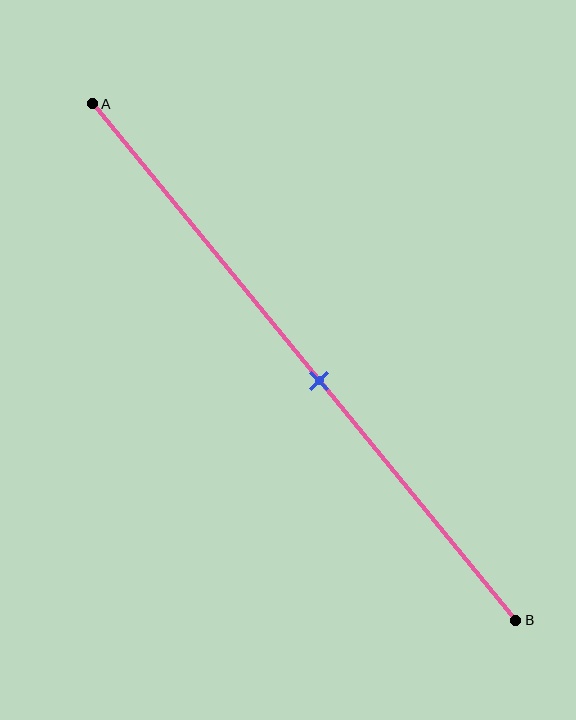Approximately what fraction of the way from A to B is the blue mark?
The blue mark is approximately 55% of the way from A to B.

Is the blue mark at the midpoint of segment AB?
No, the mark is at about 55% from A, not at the 50% midpoint.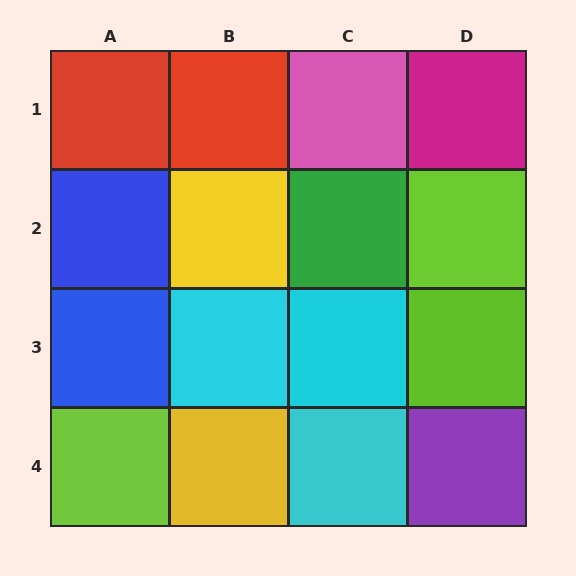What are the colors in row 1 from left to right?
Red, red, pink, magenta.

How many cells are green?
1 cell is green.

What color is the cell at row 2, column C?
Green.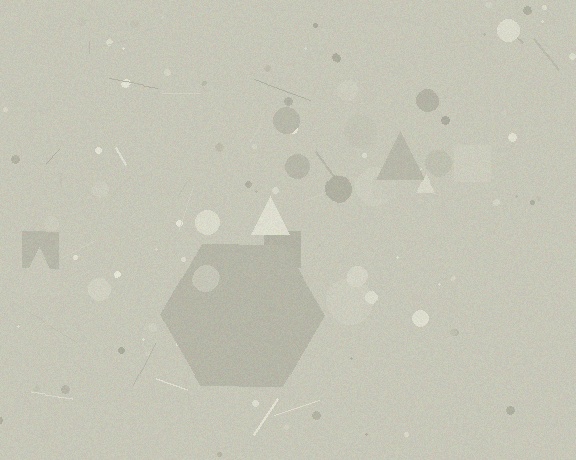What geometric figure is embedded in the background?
A hexagon is embedded in the background.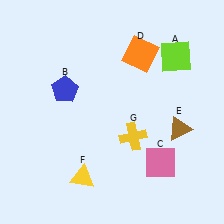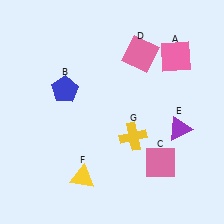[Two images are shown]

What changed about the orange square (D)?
In Image 1, D is orange. In Image 2, it changed to pink.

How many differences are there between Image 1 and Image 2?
There are 3 differences between the two images.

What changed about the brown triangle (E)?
In Image 1, E is brown. In Image 2, it changed to purple.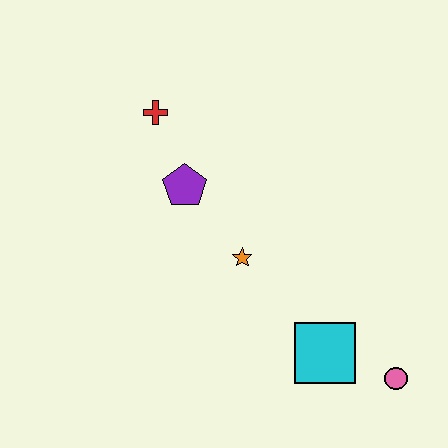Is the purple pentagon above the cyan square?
Yes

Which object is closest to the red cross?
The purple pentagon is closest to the red cross.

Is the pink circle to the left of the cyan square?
No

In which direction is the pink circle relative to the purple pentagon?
The pink circle is to the right of the purple pentagon.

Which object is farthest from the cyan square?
The red cross is farthest from the cyan square.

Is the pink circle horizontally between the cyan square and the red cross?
No